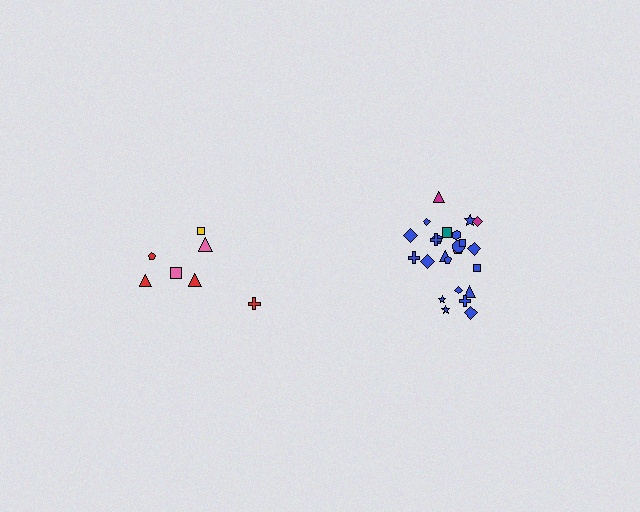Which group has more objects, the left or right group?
The right group.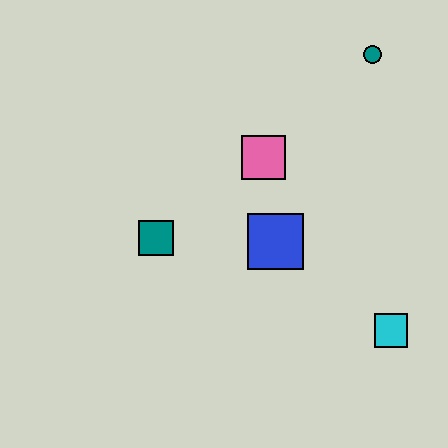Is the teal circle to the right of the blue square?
Yes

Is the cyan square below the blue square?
Yes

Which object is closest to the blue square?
The pink square is closest to the blue square.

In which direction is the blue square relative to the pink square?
The blue square is below the pink square.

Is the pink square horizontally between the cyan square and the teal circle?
No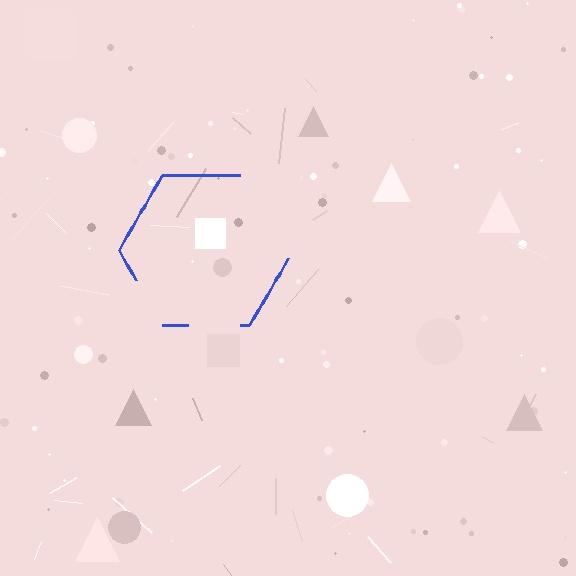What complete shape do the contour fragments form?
The contour fragments form a hexagon.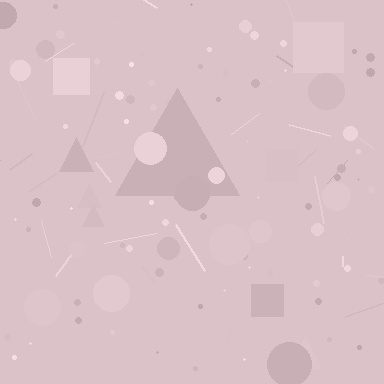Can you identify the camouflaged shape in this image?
The camouflaged shape is a triangle.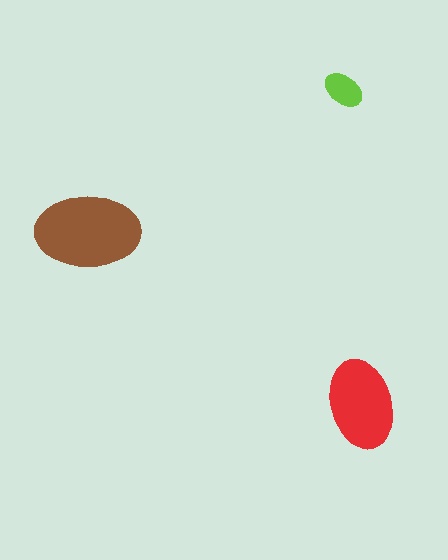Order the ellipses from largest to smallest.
the brown one, the red one, the lime one.